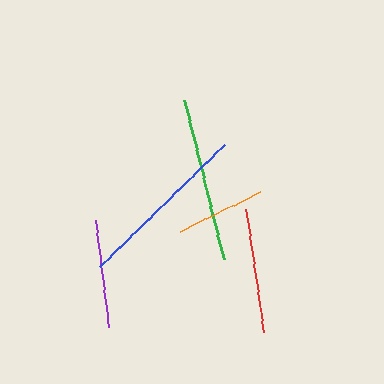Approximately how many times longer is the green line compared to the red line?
The green line is approximately 1.3 times the length of the red line.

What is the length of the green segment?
The green segment is approximately 164 pixels long.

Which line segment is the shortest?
The orange line is the shortest at approximately 90 pixels.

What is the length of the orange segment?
The orange segment is approximately 90 pixels long.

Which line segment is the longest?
The blue line is the longest at approximately 174 pixels.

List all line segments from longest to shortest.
From longest to shortest: blue, green, red, purple, orange.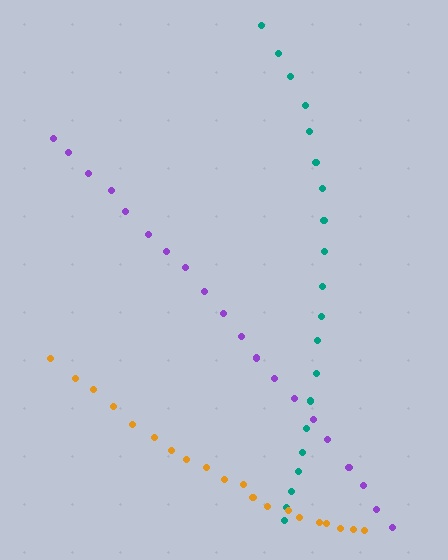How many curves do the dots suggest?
There are 3 distinct paths.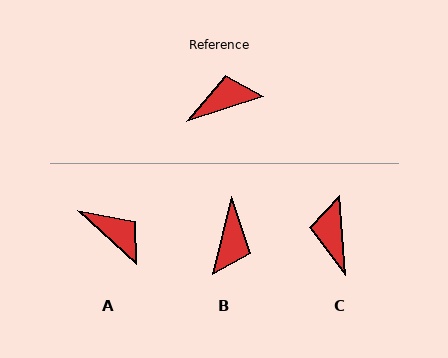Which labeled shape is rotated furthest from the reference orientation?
B, about 122 degrees away.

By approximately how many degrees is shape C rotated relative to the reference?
Approximately 77 degrees counter-clockwise.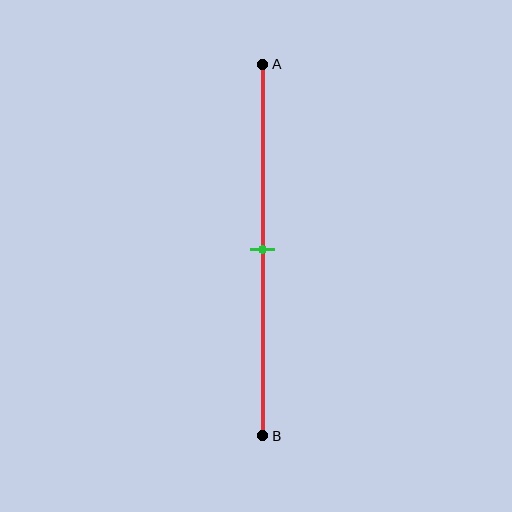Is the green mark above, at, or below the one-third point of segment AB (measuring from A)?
The green mark is below the one-third point of segment AB.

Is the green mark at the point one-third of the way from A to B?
No, the mark is at about 50% from A, not at the 33% one-third point.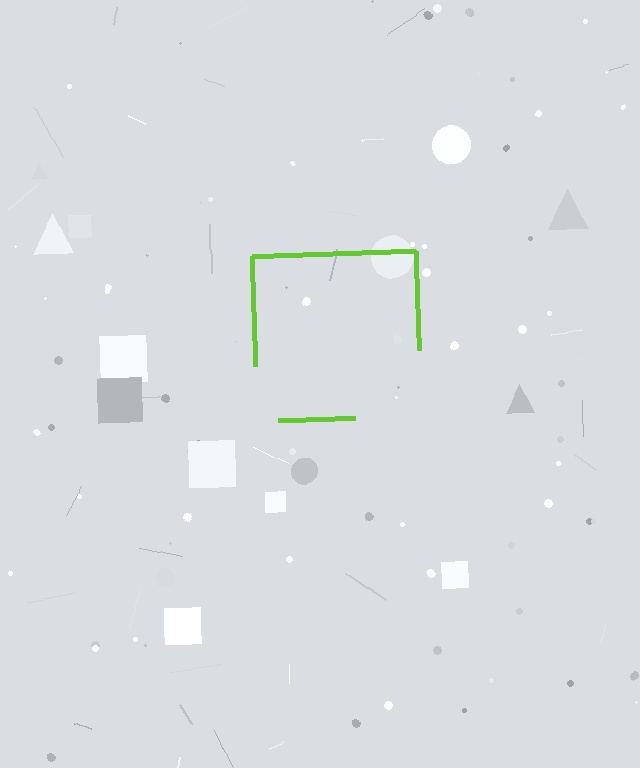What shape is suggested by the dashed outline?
The dashed outline suggests a square.